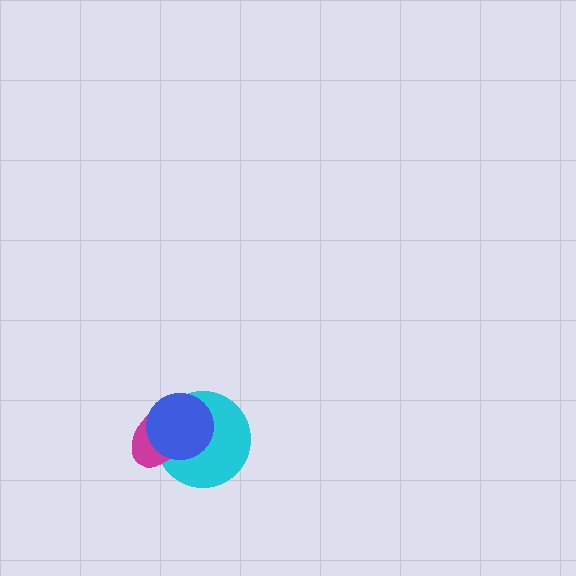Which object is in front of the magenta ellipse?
The blue circle is in front of the magenta ellipse.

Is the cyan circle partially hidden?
Yes, it is partially covered by another shape.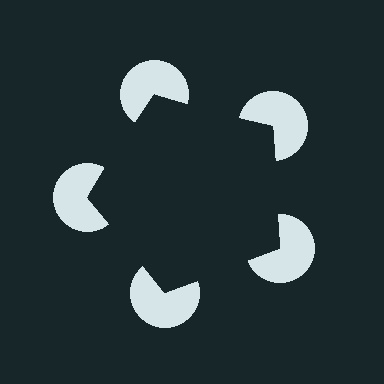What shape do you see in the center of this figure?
An illusory pentagon — its edges are inferred from the aligned wedge cuts in the pac-man discs, not physically drawn.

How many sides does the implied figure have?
5 sides.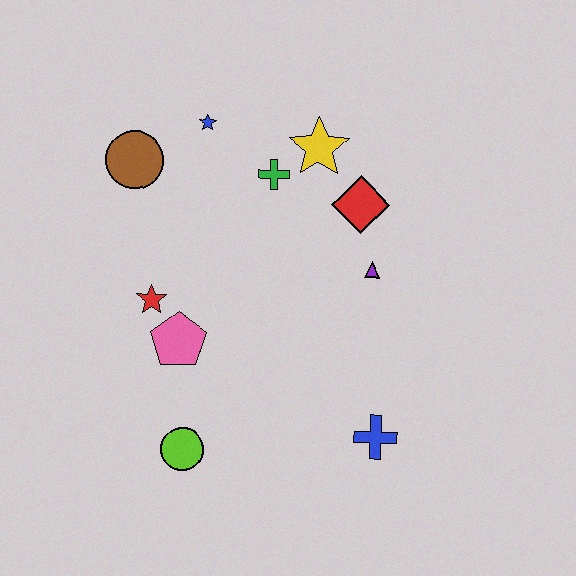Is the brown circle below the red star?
No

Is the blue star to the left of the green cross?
Yes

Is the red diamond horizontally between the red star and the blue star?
No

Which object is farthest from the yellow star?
The lime circle is farthest from the yellow star.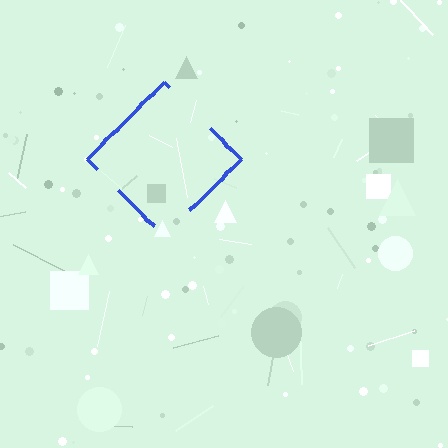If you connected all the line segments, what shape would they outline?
They would outline a diamond.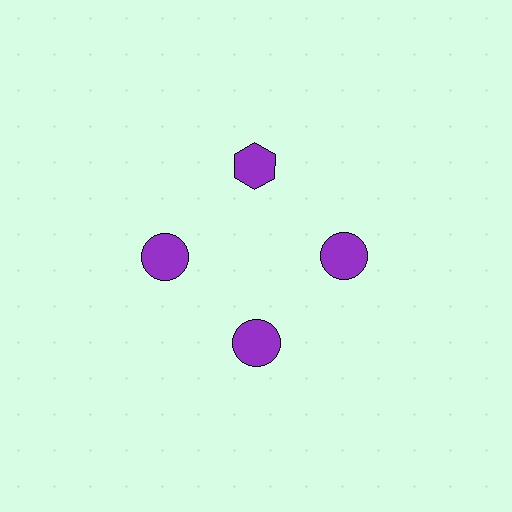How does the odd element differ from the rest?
It has a different shape: hexagon instead of circle.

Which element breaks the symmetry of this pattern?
The purple hexagon at roughly the 12 o'clock position breaks the symmetry. All other shapes are purple circles.